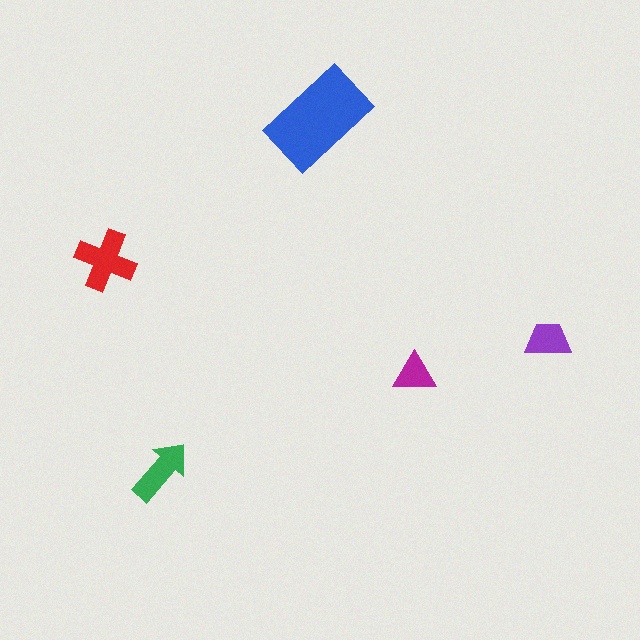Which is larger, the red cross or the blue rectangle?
The blue rectangle.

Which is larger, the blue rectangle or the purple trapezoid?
The blue rectangle.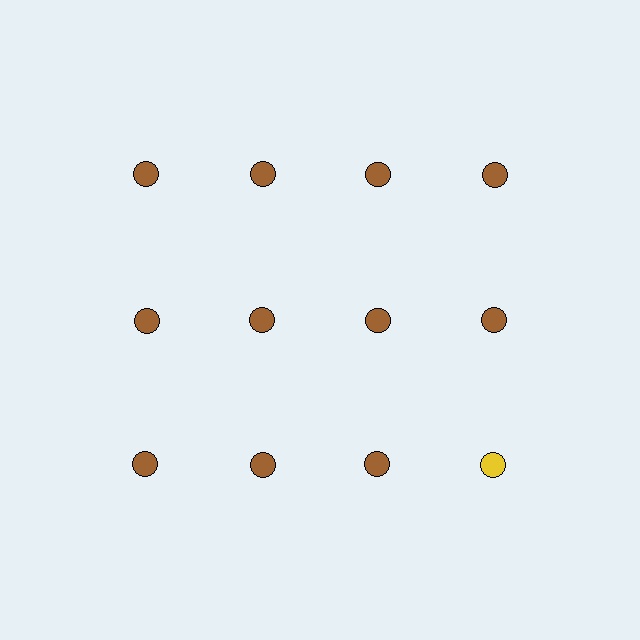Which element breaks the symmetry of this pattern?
The yellow circle in the third row, second from right column breaks the symmetry. All other shapes are brown circles.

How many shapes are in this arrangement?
There are 12 shapes arranged in a grid pattern.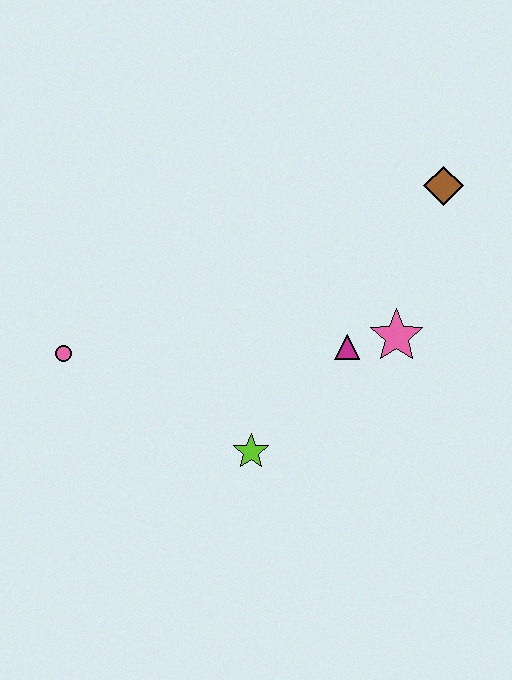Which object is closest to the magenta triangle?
The pink star is closest to the magenta triangle.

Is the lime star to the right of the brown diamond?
No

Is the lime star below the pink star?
Yes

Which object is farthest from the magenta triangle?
The pink circle is farthest from the magenta triangle.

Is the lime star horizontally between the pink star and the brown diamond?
No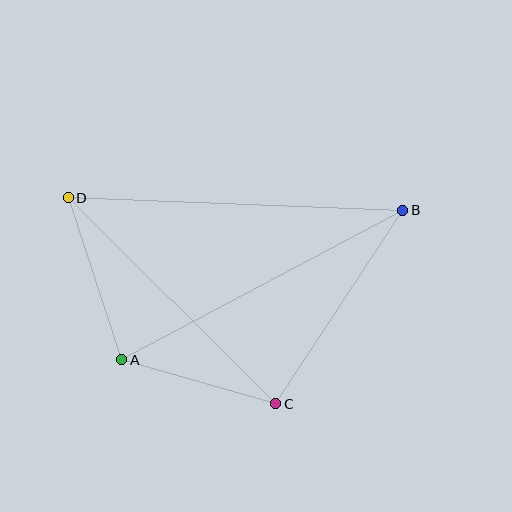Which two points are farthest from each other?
Points B and D are farthest from each other.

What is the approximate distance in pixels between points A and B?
The distance between A and B is approximately 318 pixels.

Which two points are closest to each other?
Points A and C are closest to each other.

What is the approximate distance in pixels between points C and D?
The distance between C and D is approximately 292 pixels.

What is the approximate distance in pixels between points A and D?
The distance between A and D is approximately 171 pixels.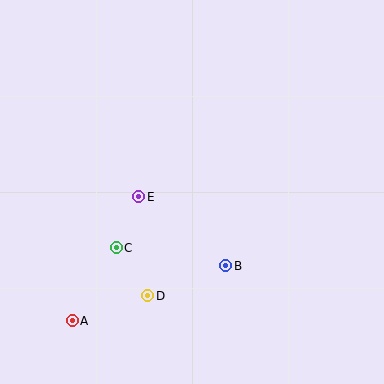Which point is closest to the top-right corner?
Point B is closest to the top-right corner.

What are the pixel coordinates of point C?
Point C is at (116, 248).